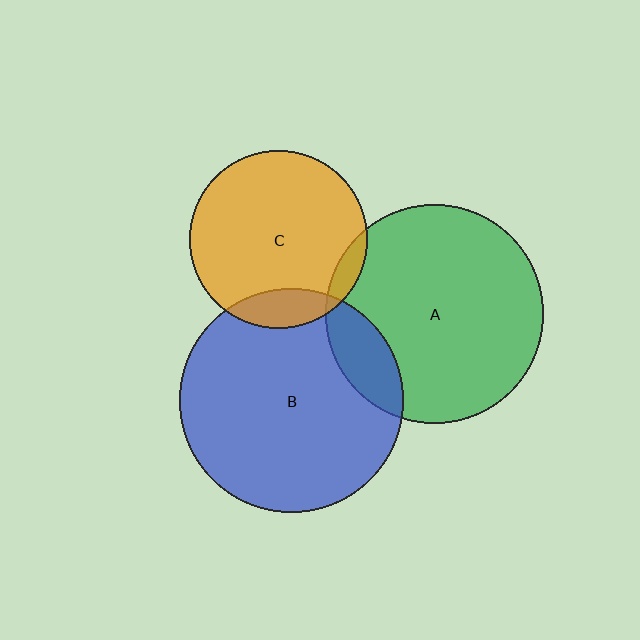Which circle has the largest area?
Circle B (blue).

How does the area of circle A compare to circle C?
Approximately 1.5 times.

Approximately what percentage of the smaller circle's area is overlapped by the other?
Approximately 5%.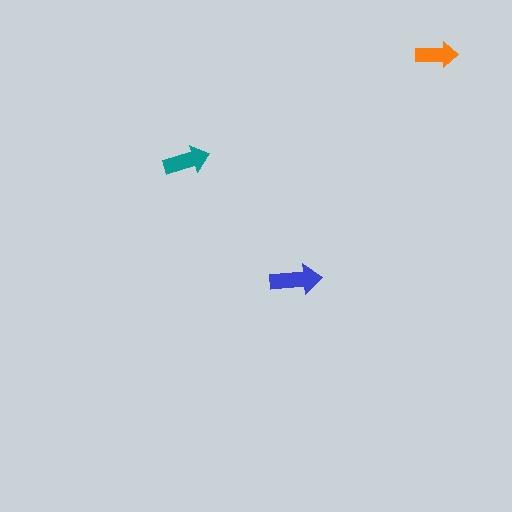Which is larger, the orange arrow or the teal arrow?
The teal one.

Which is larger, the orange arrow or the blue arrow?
The blue one.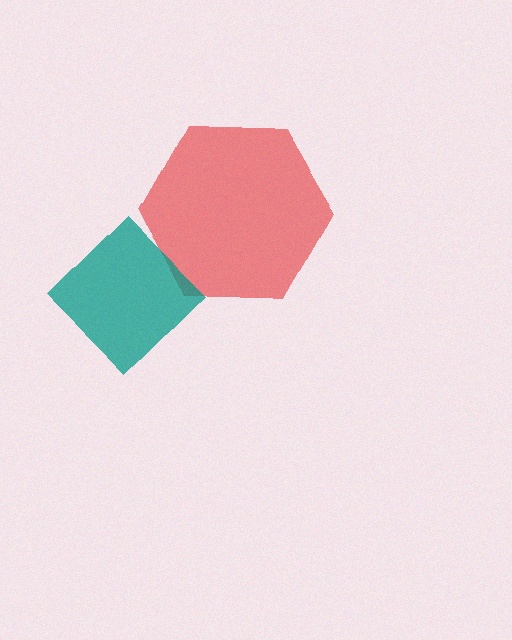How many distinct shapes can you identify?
There are 2 distinct shapes: a red hexagon, a teal diamond.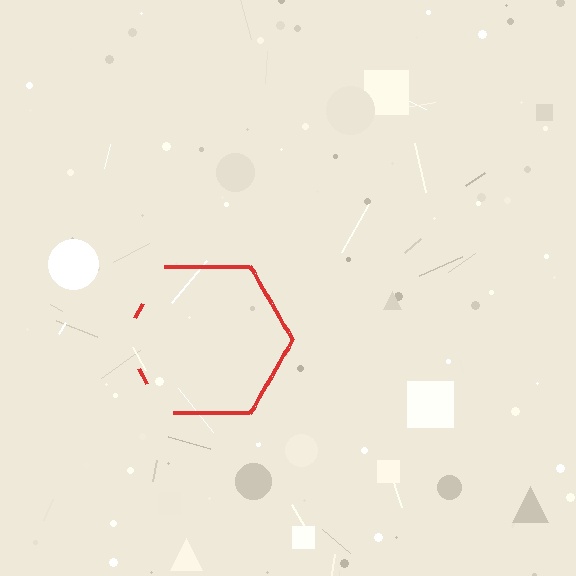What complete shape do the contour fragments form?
The contour fragments form a hexagon.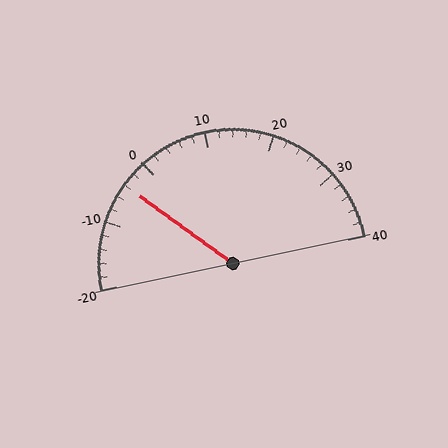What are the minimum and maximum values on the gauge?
The gauge ranges from -20 to 40.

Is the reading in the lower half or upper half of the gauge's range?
The reading is in the lower half of the range (-20 to 40).